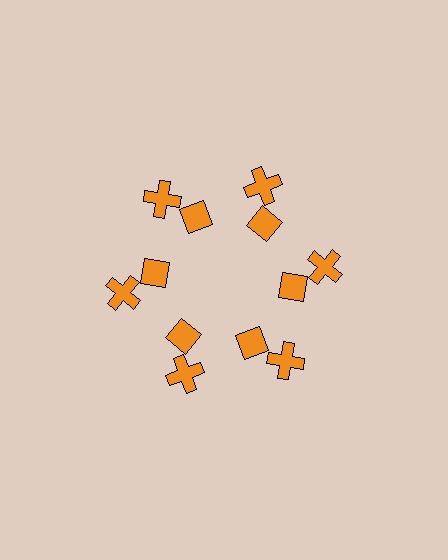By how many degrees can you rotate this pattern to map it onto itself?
The pattern maps onto itself every 60 degrees of rotation.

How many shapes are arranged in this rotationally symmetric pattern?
There are 12 shapes, arranged in 6 groups of 2.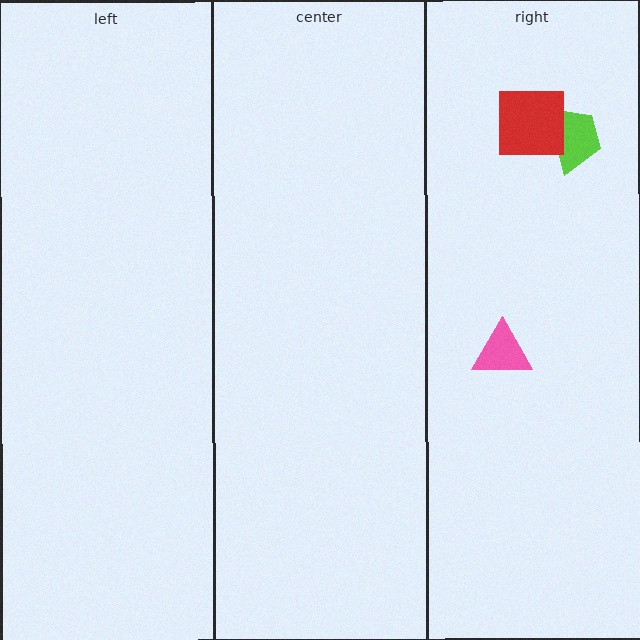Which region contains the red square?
The right region.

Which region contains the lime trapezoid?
The right region.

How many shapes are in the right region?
3.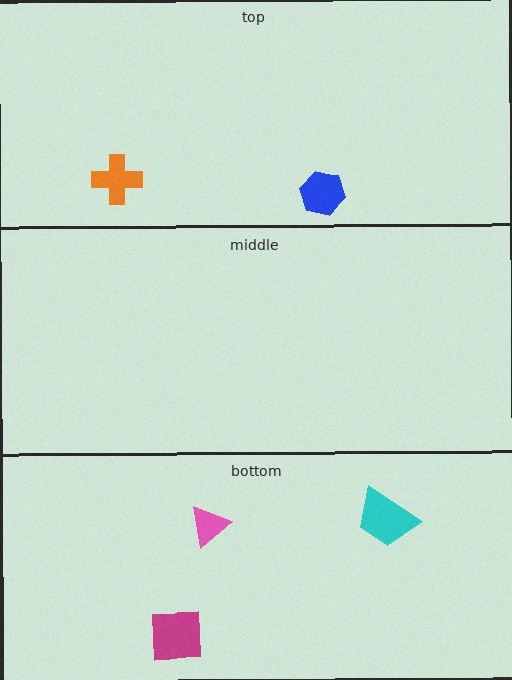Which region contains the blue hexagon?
The top region.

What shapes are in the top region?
The blue hexagon, the orange cross.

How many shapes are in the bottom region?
3.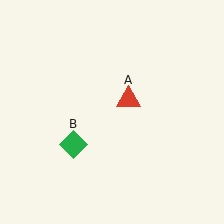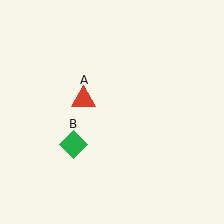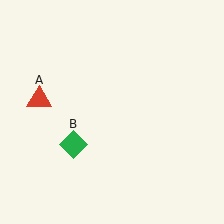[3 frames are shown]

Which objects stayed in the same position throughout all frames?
Green diamond (object B) remained stationary.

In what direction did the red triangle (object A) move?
The red triangle (object A) moved left.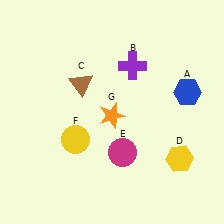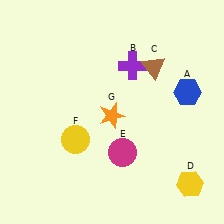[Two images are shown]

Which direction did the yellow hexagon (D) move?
The yellow hexagon (D) moved down.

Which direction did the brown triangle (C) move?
The brown triangle (C) moved right.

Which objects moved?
The objects that moved are: the brown triangle (C), the yellow hexagon (D).